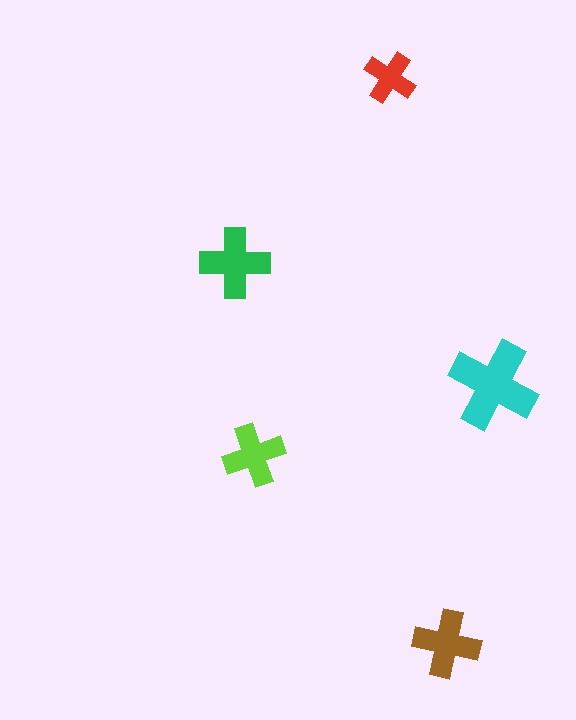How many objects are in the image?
There are 5 objects in the image.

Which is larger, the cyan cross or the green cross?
The cyan one.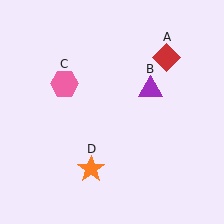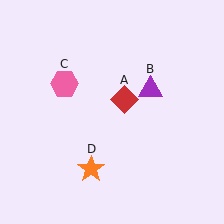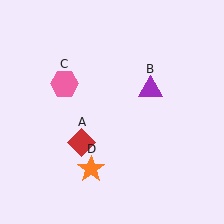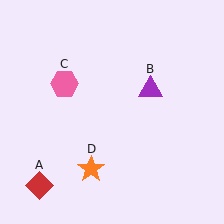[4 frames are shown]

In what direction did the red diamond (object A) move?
The red diamond (object A) moved down and to the left.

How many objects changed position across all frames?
1 object changed position: red diamond (object A).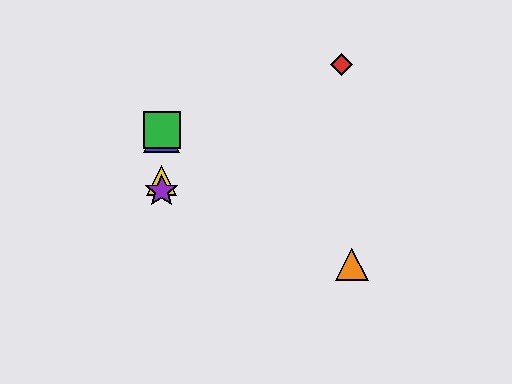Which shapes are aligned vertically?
The blue triangle, the green square, the yellow triangle, the purple star are aligned vertically.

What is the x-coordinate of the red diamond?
The red diamond is at x≈341.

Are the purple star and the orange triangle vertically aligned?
No, the purple star is at x≈162 and the orange triangle is at x≈352.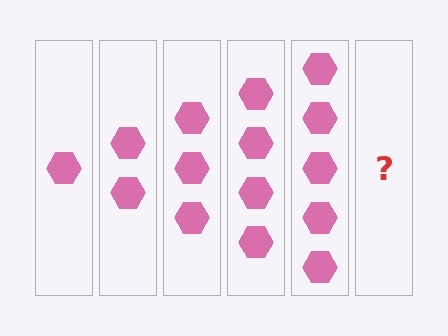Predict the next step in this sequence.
The next step is 6 hexagons.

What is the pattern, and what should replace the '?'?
The pattern is that each step adds one more hexagon. The '?' should be 6 hexagons.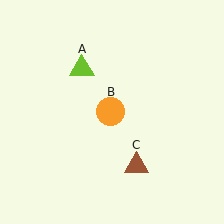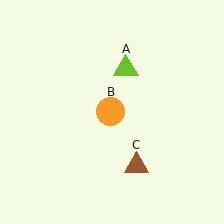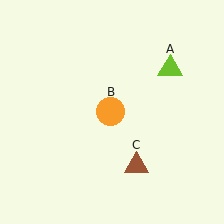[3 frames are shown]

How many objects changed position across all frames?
1 object changed position: lime triangle (object A).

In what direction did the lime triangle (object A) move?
The lime triangle (object A) moved right.